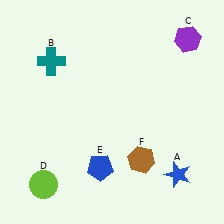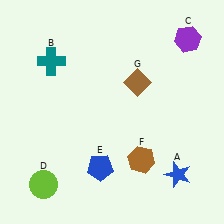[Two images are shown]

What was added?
A brown diamond (G) was added in Image 2.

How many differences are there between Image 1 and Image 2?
There is 1 difference between the two images.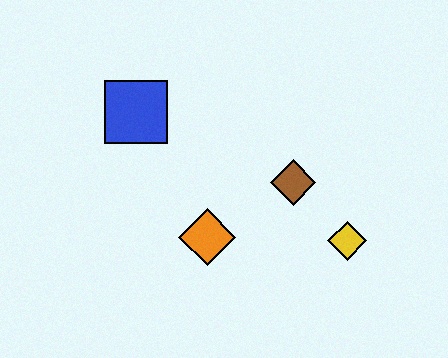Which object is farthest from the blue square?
The yellow diamond is farthest from the blue square.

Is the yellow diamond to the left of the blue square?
No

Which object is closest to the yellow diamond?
The brown diamond is closest to the yellow diamond.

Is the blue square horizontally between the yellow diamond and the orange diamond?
No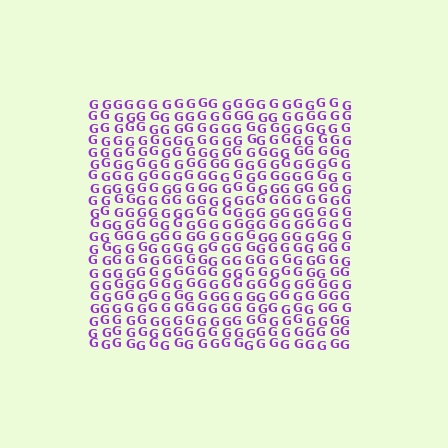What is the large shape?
The large shape is a square.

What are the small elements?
The small elements are letter G's.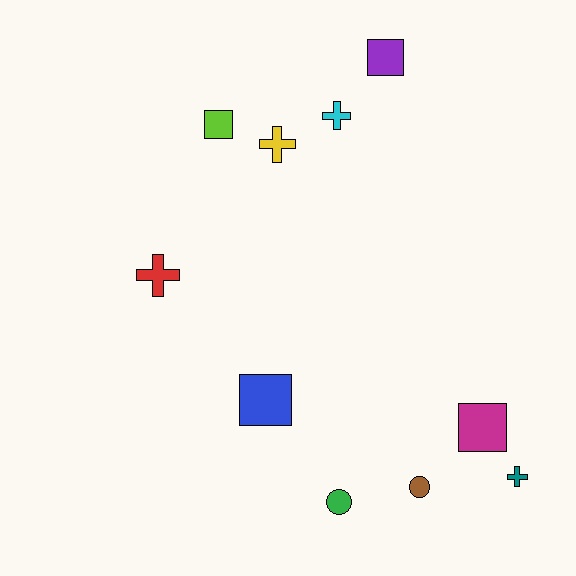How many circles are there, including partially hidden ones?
There are 2 circles.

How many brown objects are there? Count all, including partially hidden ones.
There is 1 brown object.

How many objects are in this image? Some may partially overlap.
There are 10 objects.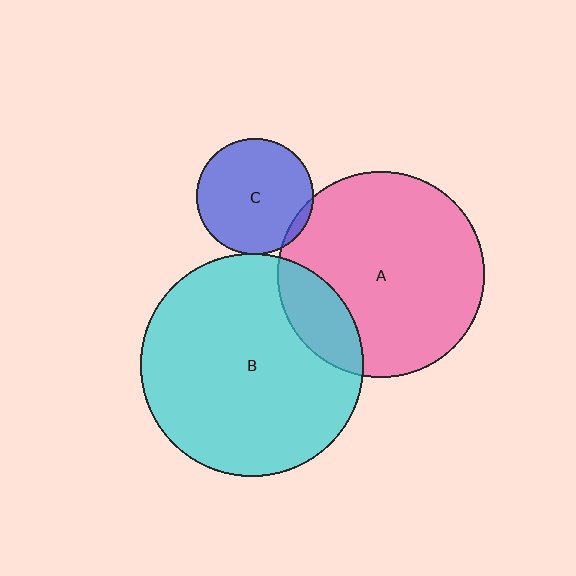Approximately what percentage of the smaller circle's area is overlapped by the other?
Approximately 5%.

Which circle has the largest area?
Circle B (cyan).